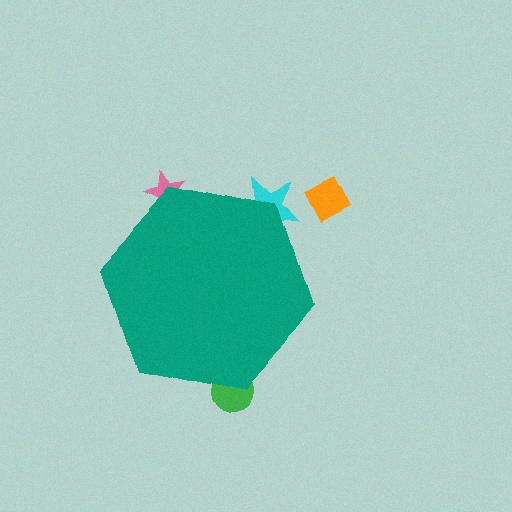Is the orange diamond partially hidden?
No, the orange diamond is fully visible.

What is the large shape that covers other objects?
A teal hexagon.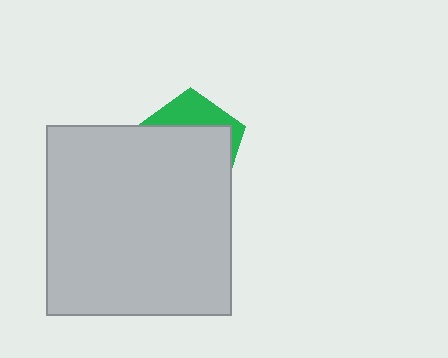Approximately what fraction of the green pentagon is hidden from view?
Roughly 70% of the green pentagon is hidden behind the light gray rectangle.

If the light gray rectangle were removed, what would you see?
You would see the complete green pentagon.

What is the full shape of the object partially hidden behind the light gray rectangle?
The partially hidden object is a green pentagon.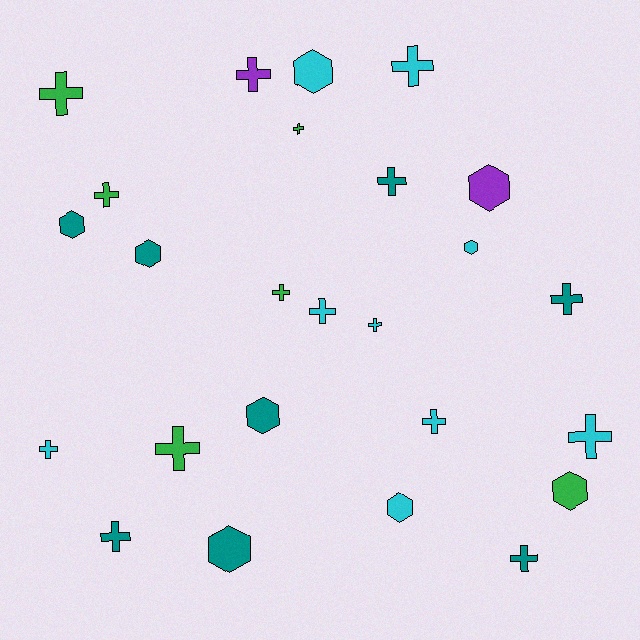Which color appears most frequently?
Cyan, with 9 objects.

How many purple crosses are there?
There is 1 purple cross.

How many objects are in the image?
There are 25 objects.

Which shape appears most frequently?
Cross, with 16 objects.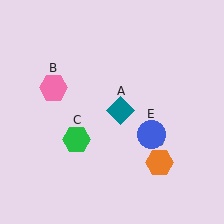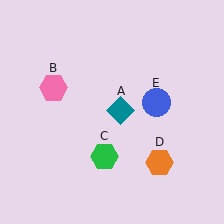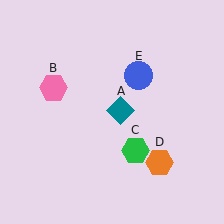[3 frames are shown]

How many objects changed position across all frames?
2 objects changed position: green hexagon (object C), blue circle (object E).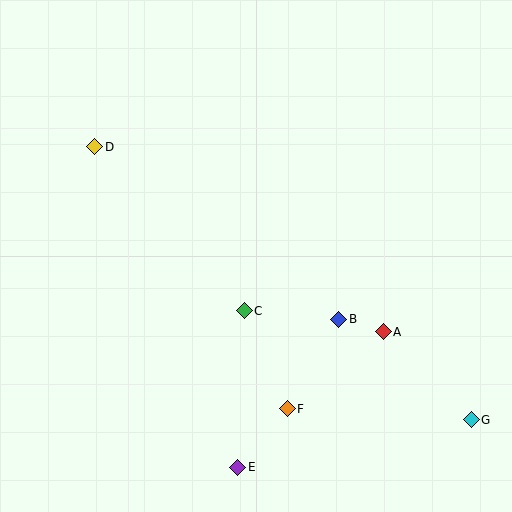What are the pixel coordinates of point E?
Point E is at (238, 467).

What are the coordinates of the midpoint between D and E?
The midpoint between D and E is at (166, 307).